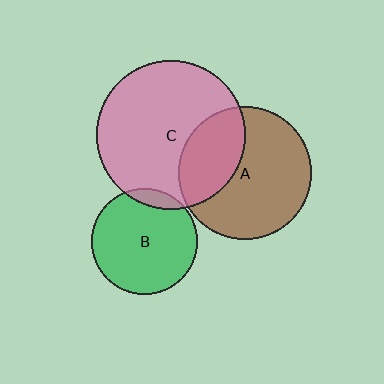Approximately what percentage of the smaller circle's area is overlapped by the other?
Approximately 10%.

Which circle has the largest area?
Circle C (pink).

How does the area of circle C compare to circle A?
Approximately 1.3 times.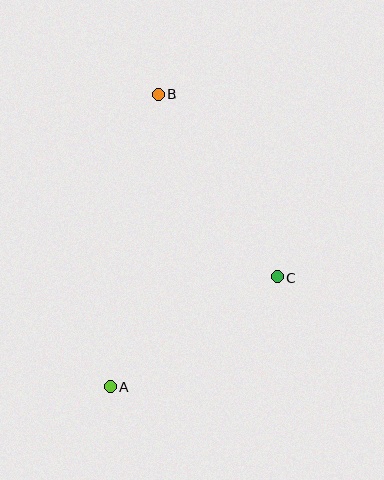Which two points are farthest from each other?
Points A and B are farthest from each other.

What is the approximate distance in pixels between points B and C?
The distance between B and C is approximately 218 pixels.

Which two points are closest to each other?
Points A and C are closest to each other.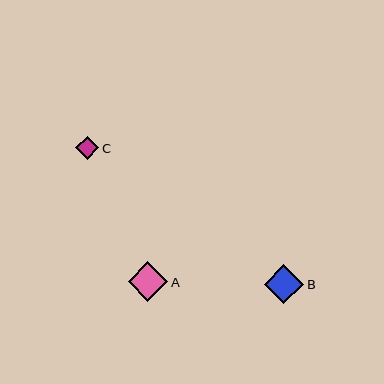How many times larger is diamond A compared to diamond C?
Diamond A is approximately 1.7 times the size of diamond C.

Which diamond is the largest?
Diamond B is the largest with a size of approximately 39 pixels.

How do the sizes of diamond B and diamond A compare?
Diamond B and diamond A are approximately the same size.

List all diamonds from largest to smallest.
From largest to smallest: B, A, C.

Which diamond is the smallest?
Diamond C is the smallest with a size of approximately 24 pixels.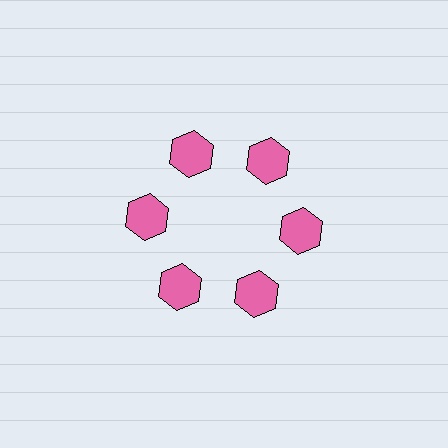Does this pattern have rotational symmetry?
Yes, this pattern has 6-fold rotational symmetry. It looks the same after rotating 60 degrees around the center.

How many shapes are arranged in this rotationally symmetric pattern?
There are 6 shapes, arranged in 6 groups of 1.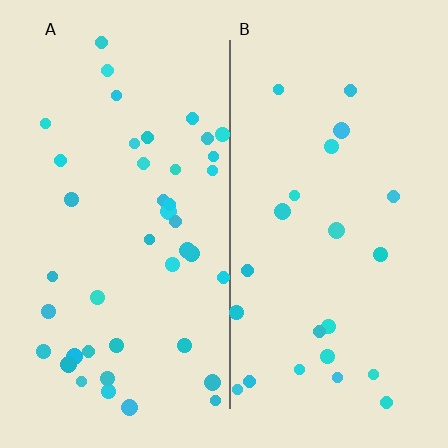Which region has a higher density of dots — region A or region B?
A (the left).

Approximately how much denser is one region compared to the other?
Approximately 1.8× — region A over region B.